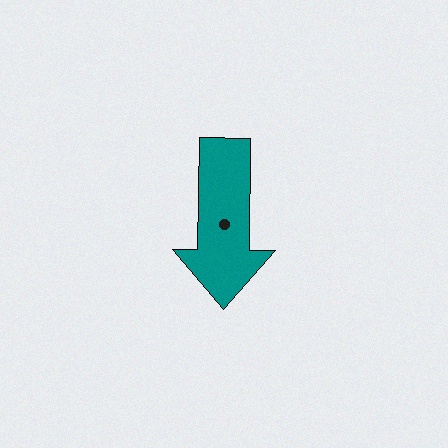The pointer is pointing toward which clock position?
Roughly 6 o'clock.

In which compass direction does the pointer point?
South.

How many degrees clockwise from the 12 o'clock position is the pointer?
Approximately 181 degrees.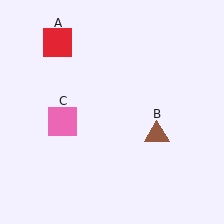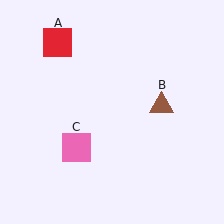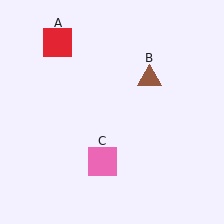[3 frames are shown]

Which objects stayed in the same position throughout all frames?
Red square (object A) remained stationary.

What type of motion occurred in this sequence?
The brown triangle (object B), pink square (object C) rotated counterclockwise around the center of the scene.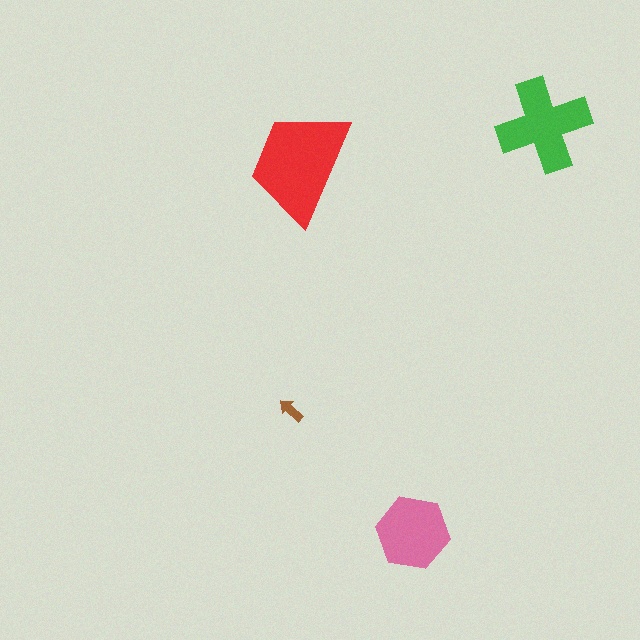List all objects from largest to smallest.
The red trapezoid, the green cross, the pink hexagon, the brown arrow.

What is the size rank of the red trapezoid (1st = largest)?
1st.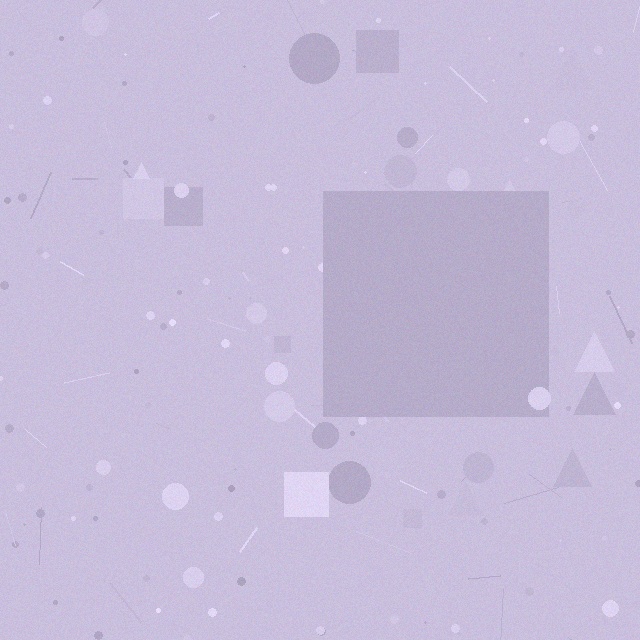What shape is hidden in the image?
A square is hidden in the image.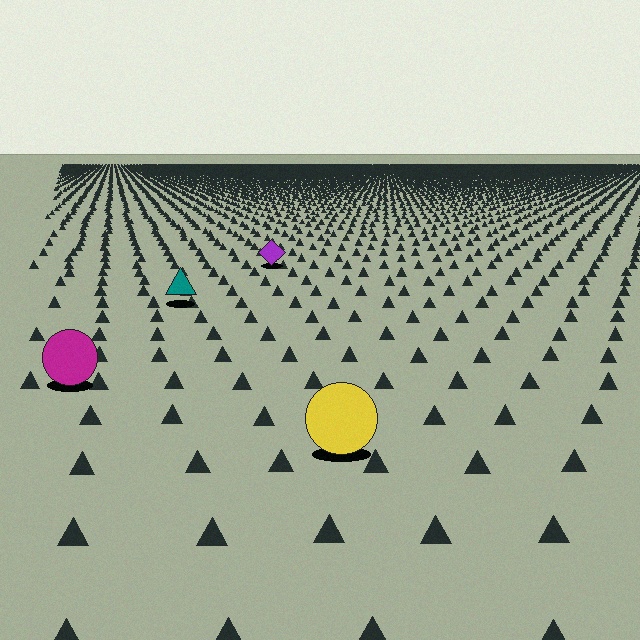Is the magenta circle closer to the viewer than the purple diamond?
Yes. The magenta circle is closer — you can tell from the texture gradient: the ground texture is coarser near it.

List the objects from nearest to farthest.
From nearest to farthest: the yellow circle, the magenta circle, the teal triangle, the purple diamond.